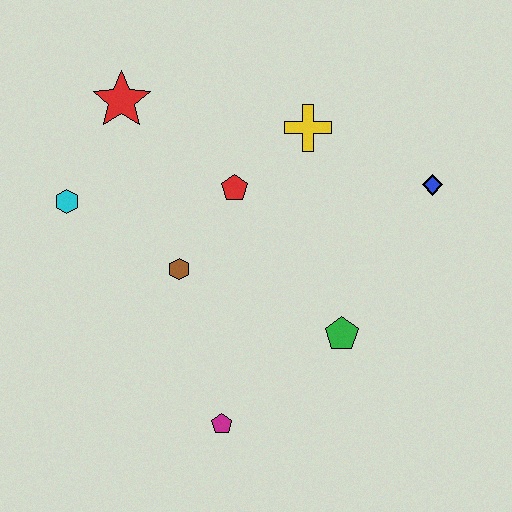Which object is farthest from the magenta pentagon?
The red star is farthest from the magenta pentagon.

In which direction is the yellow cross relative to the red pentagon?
The yellow cross is to the right of the red pentagon.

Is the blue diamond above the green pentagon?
Yes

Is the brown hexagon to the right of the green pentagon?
No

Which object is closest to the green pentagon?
The magenta pentagon is closest to the green pentagon.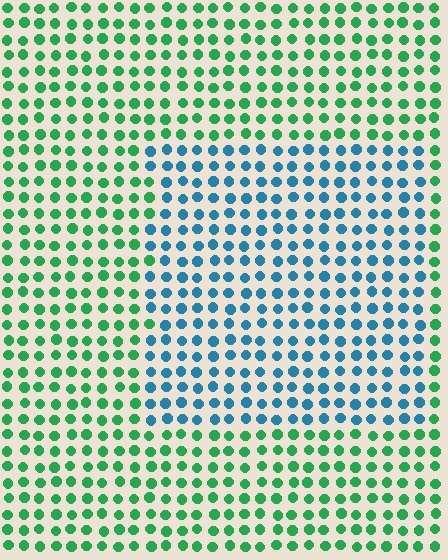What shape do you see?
I see a rectangle.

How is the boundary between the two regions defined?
The boundary is defined purely by a slight shift in hue (about 58 degrees). Spacing, size, and orientation are identical on both sides.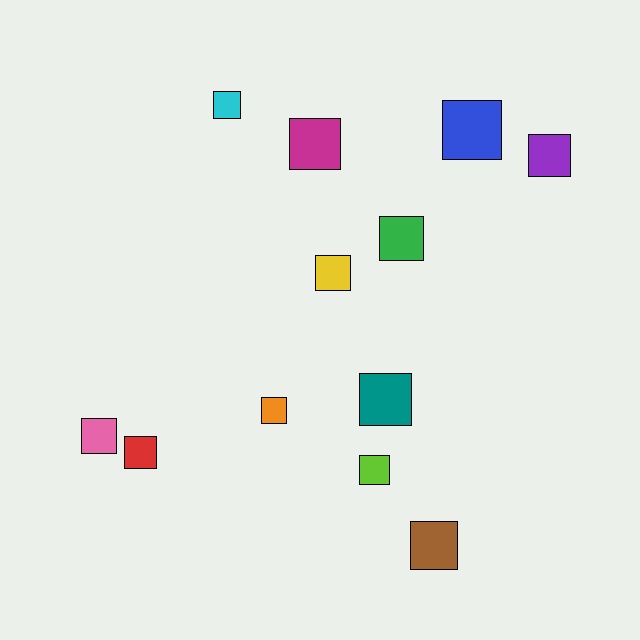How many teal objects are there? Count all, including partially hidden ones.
There is 1 teal object.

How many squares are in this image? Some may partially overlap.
There are 12 squares.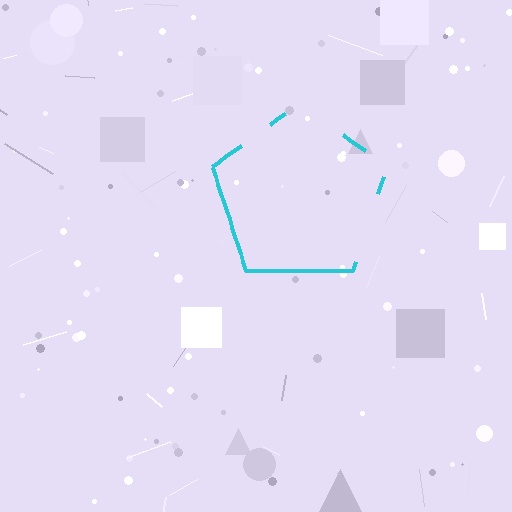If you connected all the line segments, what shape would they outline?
They would outline a pentagon.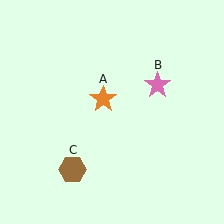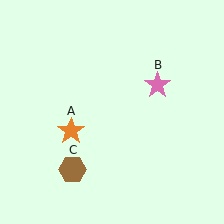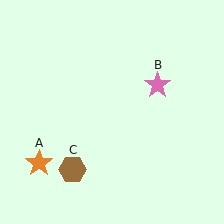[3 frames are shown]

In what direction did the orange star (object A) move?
The orange star (object A) moved down and to the left.